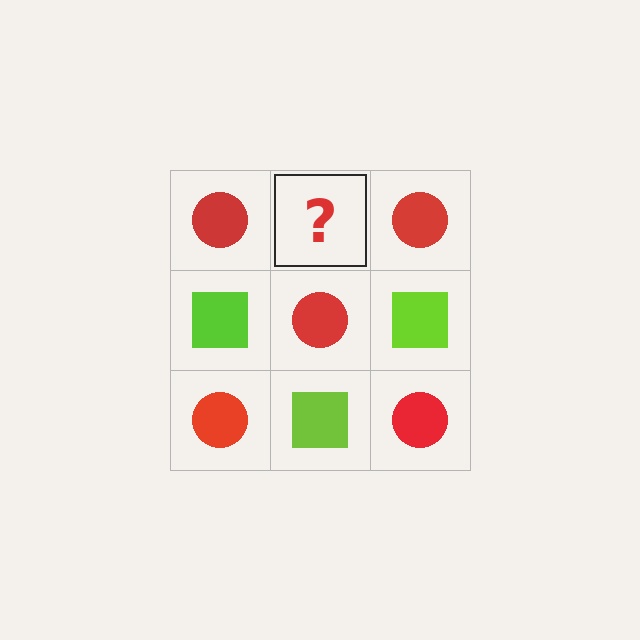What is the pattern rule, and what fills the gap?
The rule is that it alternates red circle and lime square in a checkerboard pattern. The gap should be filled with a lime square.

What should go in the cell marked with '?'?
The missing cell should contain a lime square.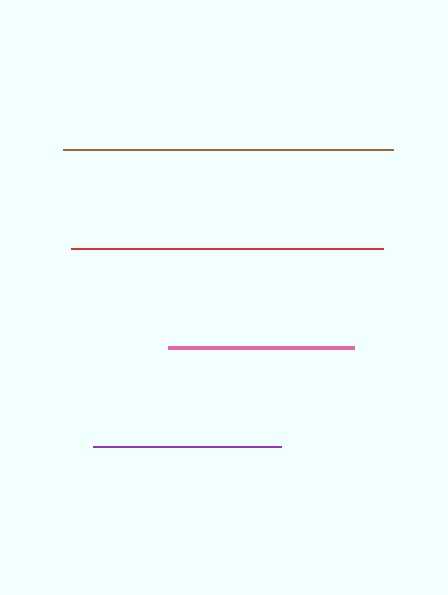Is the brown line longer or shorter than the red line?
The brown line is longer than the red line.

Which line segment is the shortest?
The pink line is the shortest at approximately 186 pixels.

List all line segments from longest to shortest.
From longest to shortest: brown, red, purple, pink.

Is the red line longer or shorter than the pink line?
The red line is longer than the pink line.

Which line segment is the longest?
The brown line is the longest at approximately 330 pixels.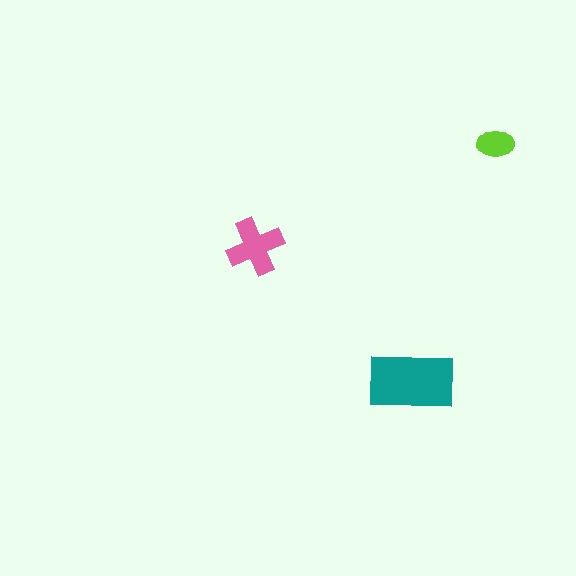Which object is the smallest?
The lime ellipse.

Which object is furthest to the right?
The lime ellipse is rightmost.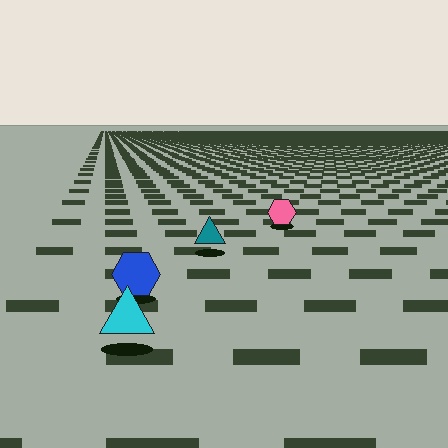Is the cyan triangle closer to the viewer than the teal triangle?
Yes. The cyan triangle is closer — you can tell from the texture gradient: the ground texture is coarser near it.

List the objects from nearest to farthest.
From nearest to farthest: the cyan triangle, the blue hexagon, the teal triangle, the pink hexagon.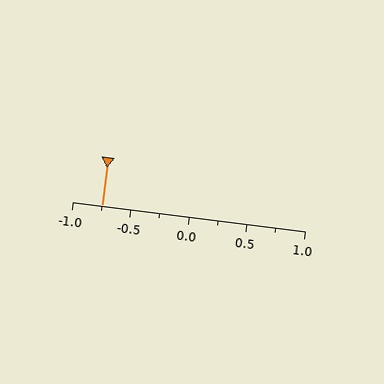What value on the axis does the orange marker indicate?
The marker indicates approximately -0.75.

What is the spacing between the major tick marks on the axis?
The major ticks are spaced 0.5 apart.